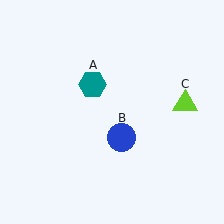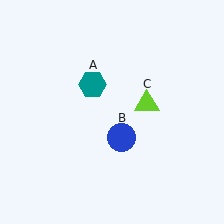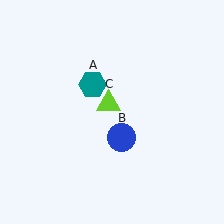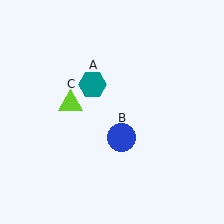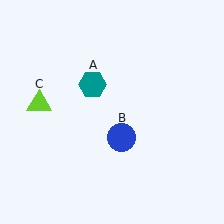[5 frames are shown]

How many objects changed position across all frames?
1 object changed position: lime triangle (object C).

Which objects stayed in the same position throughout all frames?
Teal hexagon (object A) and blue circle (object B) remained stationary.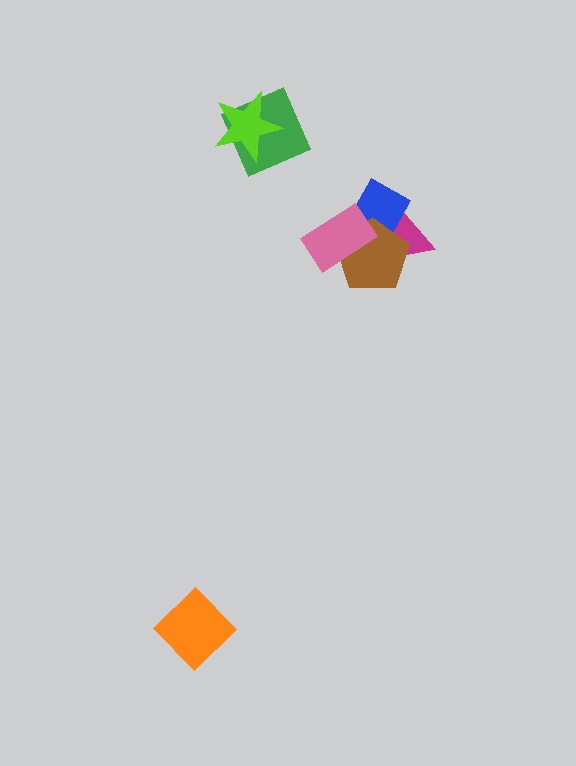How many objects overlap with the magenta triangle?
3 objects overlap with the magenta triangle.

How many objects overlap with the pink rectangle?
3 objects overlap with the pink rectangle.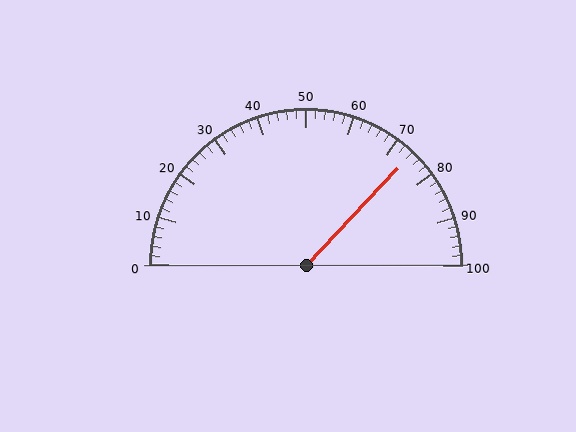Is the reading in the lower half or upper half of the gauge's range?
The reading is in the upper half of the range (0 to 100).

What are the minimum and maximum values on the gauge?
The gauge ranges from 0 to 100.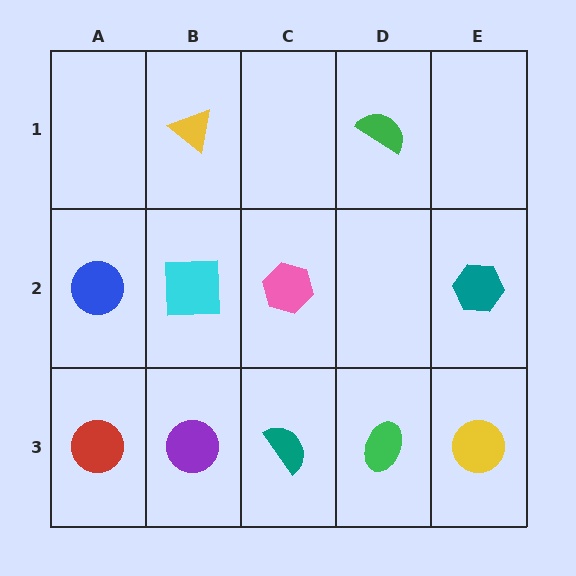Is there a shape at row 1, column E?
No, that cell is empty.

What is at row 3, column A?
A red circle.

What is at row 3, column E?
A yellow circle.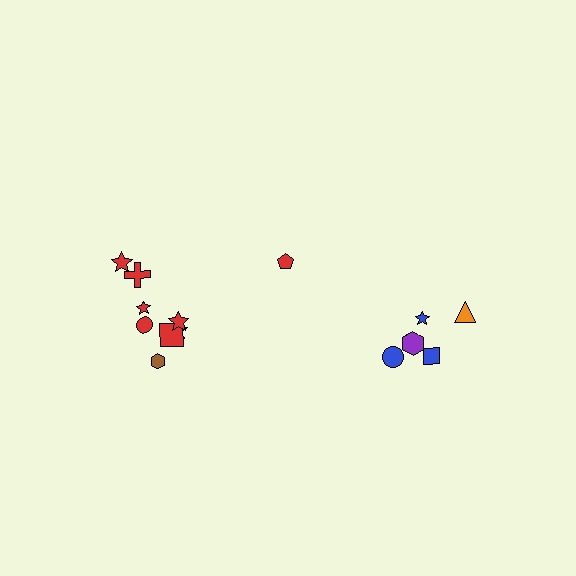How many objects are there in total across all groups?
There are 14 objects.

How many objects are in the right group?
There are 6 objects.